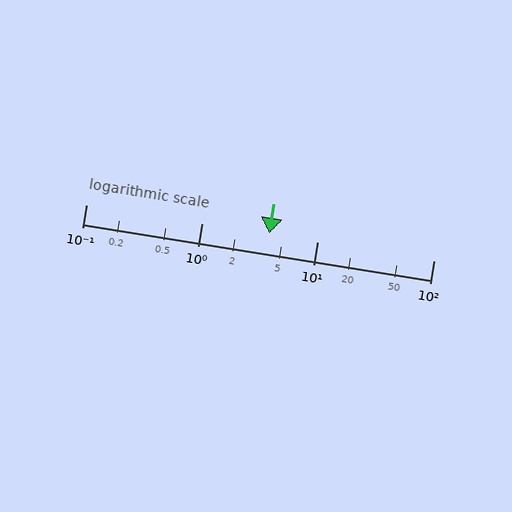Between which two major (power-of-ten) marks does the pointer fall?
The pointer is between 1 and 10.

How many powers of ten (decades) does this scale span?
The scale spans 3 decades, from 0.1 to 100.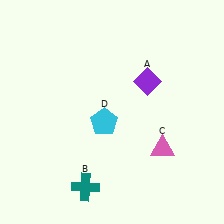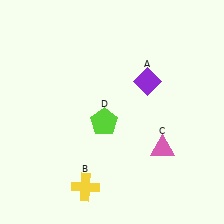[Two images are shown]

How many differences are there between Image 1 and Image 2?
There are 2 differences between the two images.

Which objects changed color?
B changed from teal to yellow. D changed from cyan to lime.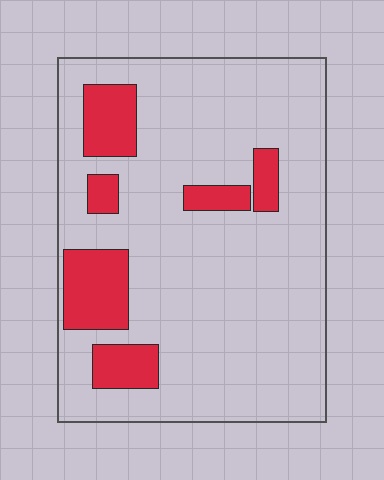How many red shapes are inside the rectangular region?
6.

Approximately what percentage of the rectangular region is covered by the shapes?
Approximately 15%.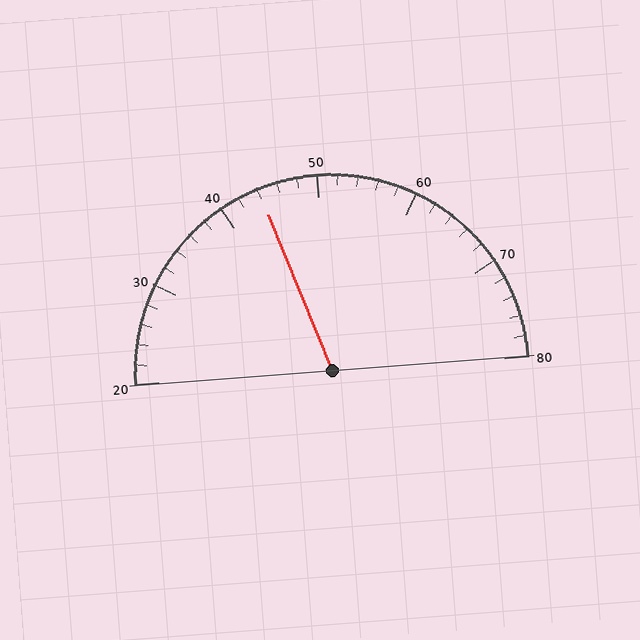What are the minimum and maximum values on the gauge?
The gauge ranges from 20 to 80.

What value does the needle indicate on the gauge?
The needle indicates approximately 44.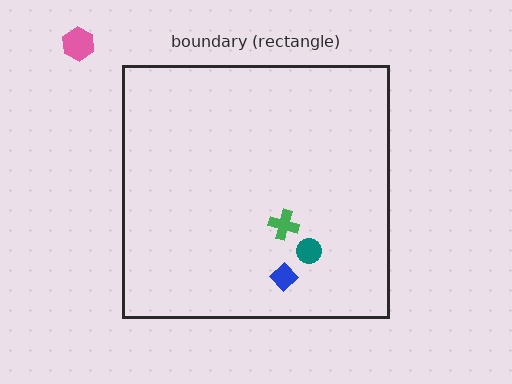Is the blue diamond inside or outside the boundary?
Inside.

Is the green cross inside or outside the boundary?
Inside.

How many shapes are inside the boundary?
3 inside, 1 outside.